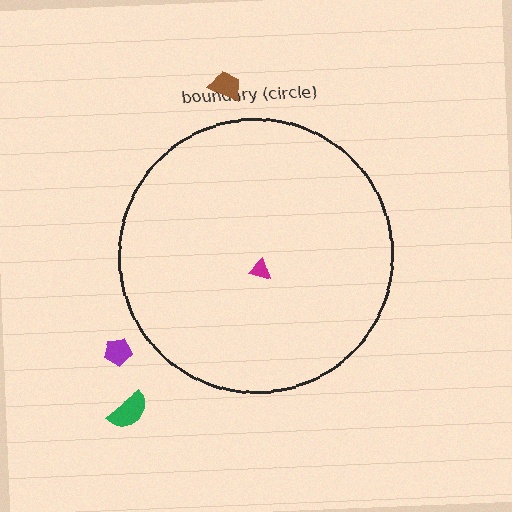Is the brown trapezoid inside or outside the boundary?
Outside.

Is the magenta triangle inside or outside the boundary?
Inside.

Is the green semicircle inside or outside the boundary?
Outside.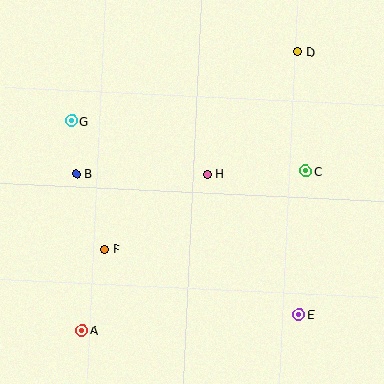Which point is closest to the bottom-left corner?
Point A is closest to the bottom-left corner.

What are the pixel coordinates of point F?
Point F is at (105, 249).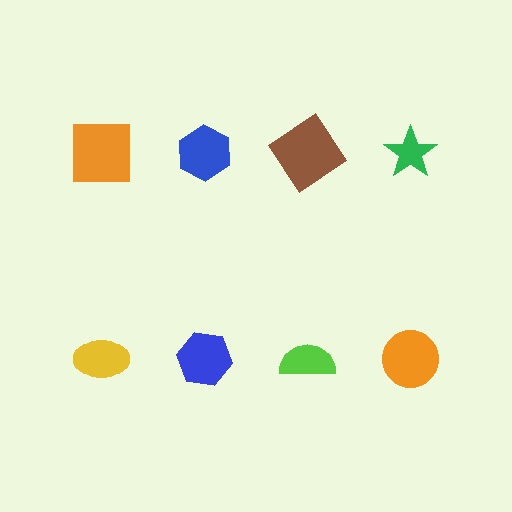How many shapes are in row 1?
4 shapes.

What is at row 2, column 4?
An orange circle.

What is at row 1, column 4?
A green star.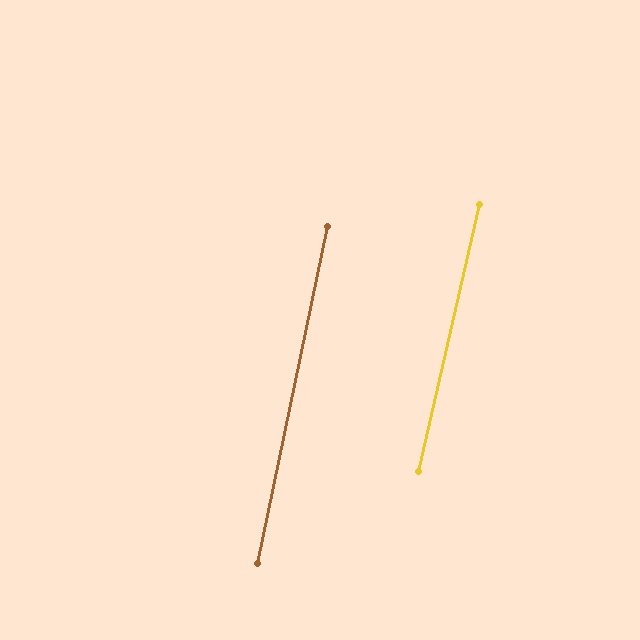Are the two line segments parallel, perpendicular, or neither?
Parallel — their directions differ by only 1.2°.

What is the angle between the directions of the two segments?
Approximately 1 degree.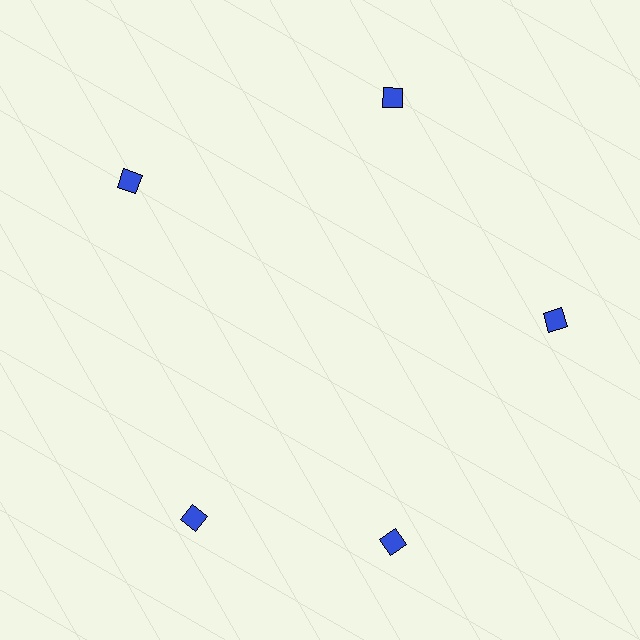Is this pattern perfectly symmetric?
No. The 5 blue squares are arranged in a ring, but one element near the 8 o'clock position is rotated out of alignment along the ring, breaking the 5-fold rotational symmetry.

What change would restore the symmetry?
The symmetry would be restored by rotating it back into even spacing with its neighbors so that all 5 squares sit at equal angles and equal distance from the center.